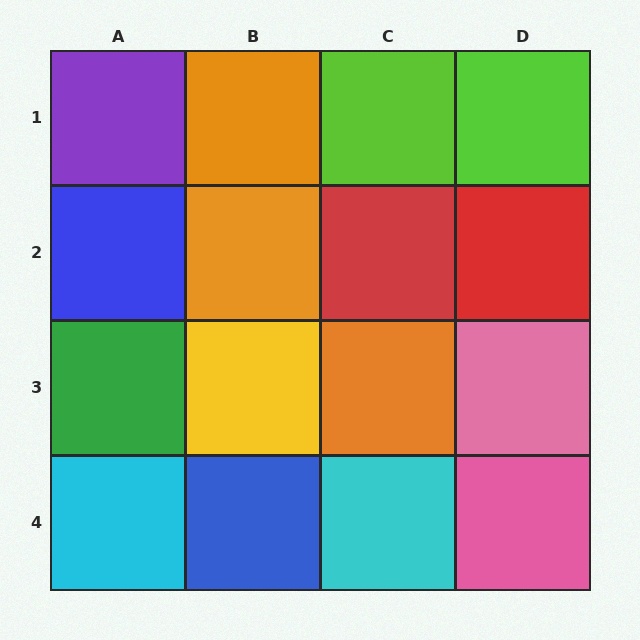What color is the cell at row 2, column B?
Orange.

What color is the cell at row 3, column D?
Pink.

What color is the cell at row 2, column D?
Red.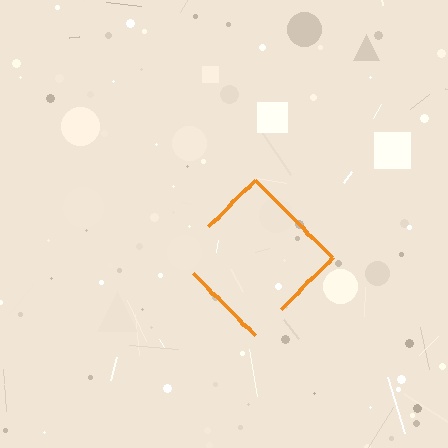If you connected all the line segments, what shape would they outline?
They would outline a diamond.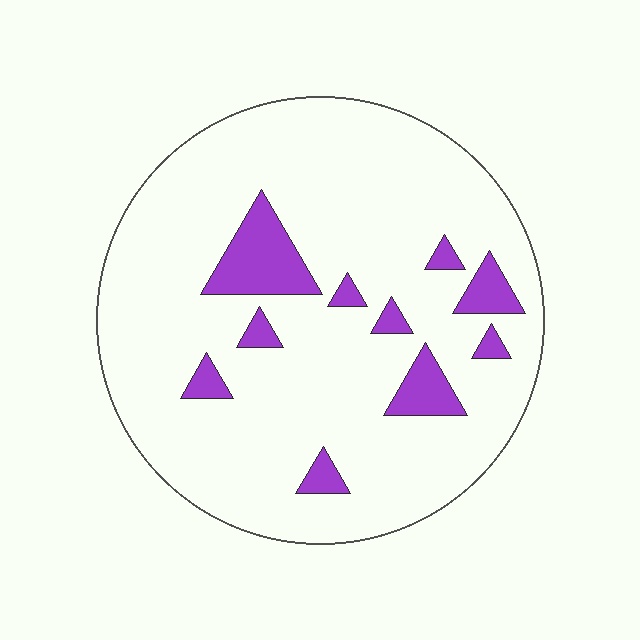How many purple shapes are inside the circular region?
10.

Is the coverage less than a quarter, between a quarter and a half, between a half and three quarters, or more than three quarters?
Less than a quarter.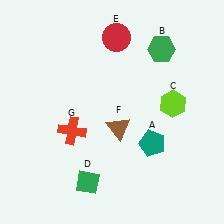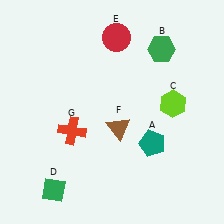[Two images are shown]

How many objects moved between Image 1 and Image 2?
1 object moved between the two images.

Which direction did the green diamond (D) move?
The green diamond (D) moved left.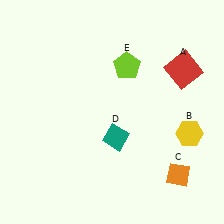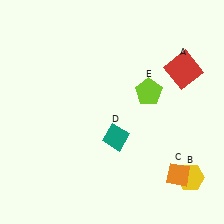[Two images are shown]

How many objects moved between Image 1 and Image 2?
2 objects moved between the two images.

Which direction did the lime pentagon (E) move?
The lime pentagon (E) moved down.